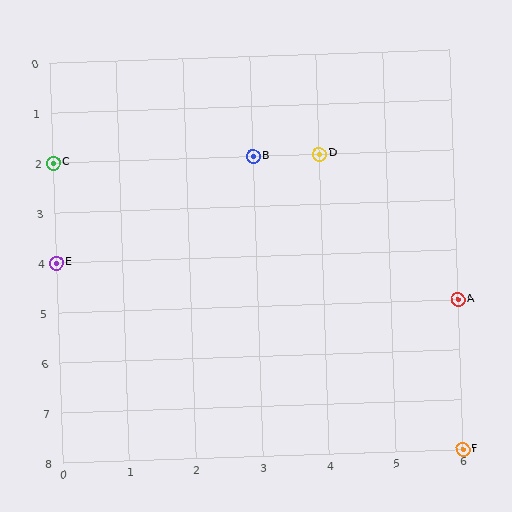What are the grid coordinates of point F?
Point F is at grid coordinates (6, 8).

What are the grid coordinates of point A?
Point A is at grid coordinates (6, 5).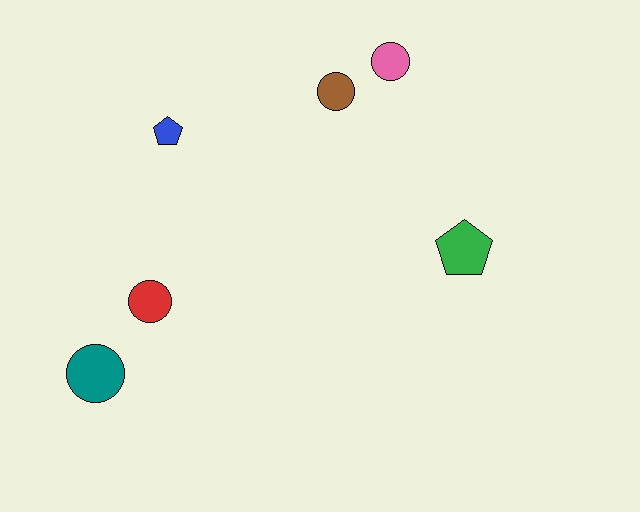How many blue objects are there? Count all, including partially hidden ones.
There is 1 blue object.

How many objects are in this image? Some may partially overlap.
There are 6 objects.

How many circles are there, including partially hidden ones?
There are 4 circles.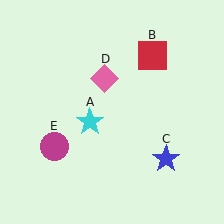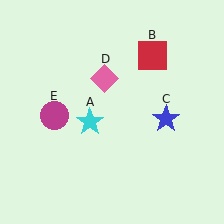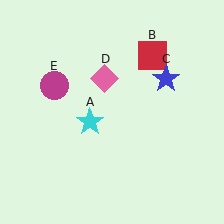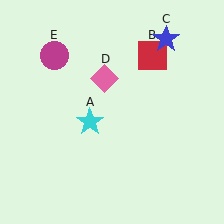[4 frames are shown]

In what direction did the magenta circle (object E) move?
The magenta circle (object E) moved up.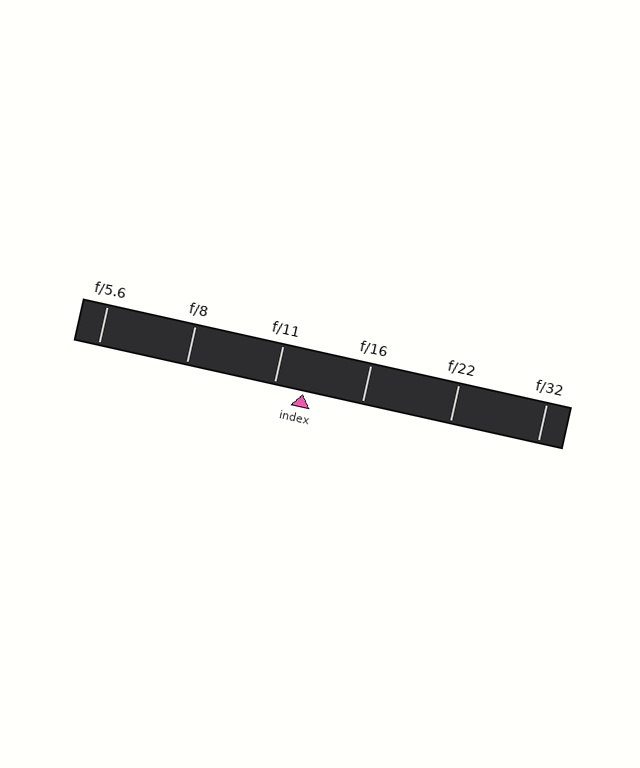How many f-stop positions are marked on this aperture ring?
There are 6 f-stop positions marked.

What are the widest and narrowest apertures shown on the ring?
The widest aperture shown is f/5.6 and the narrowest is f/32.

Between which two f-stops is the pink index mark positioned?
The index mark is between f/11 and f/16.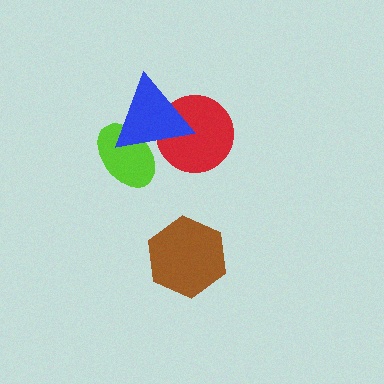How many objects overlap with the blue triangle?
2 objects overlap with the blue triangle.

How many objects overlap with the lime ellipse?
1 object overlaps with the lime ellipse.